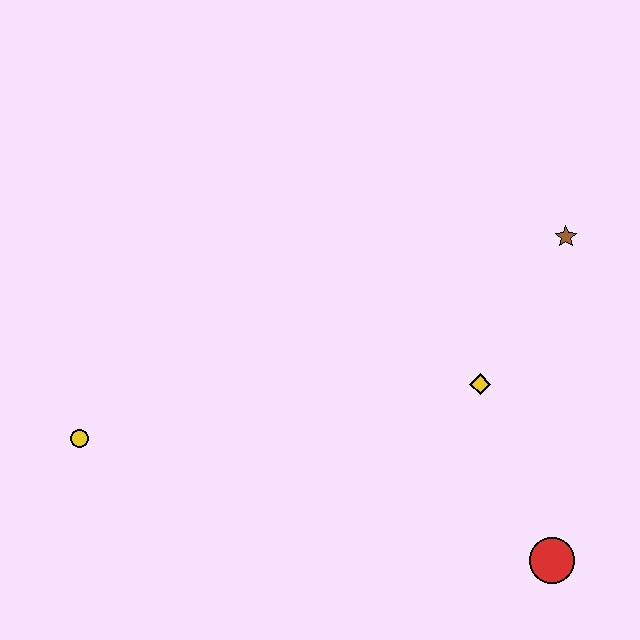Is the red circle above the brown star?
No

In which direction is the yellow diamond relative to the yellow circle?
The yellow diamond is to the right of the yellow circle.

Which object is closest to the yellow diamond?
The brown star is closest to the yellow diamond.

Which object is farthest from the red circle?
The yellow circle is farthest from the red circle.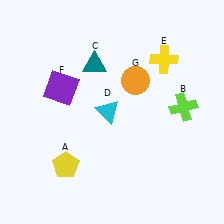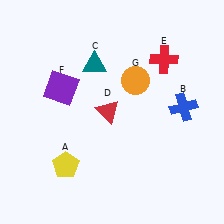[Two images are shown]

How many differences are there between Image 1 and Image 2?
There are 3 differences between the two images.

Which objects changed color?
B changed from lime to blue. D changed from cyan to red. E changed from yellow to red.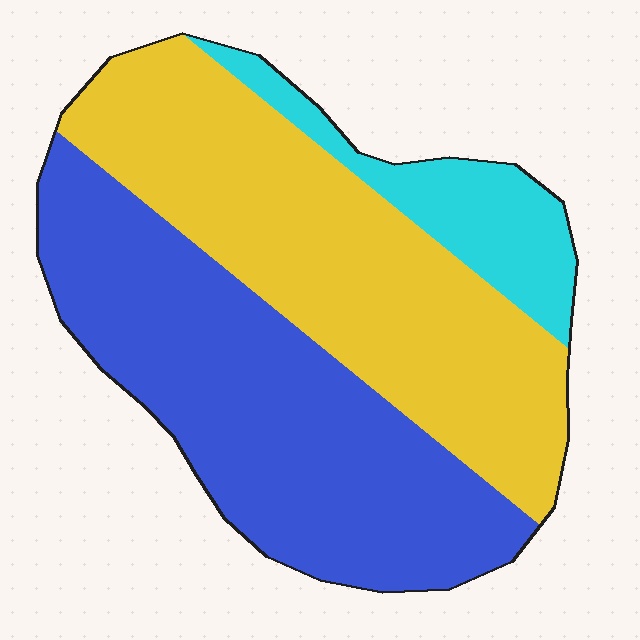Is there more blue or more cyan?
Blue.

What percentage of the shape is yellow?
Yellow covers 43% of the shape.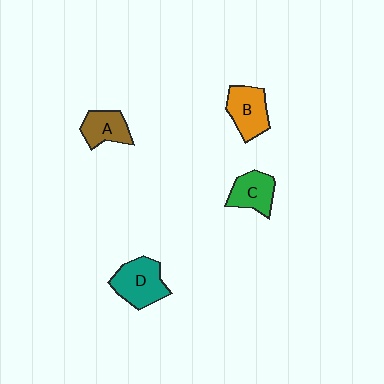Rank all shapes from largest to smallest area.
From largest to smallest: D (teal), B (orange), C (green), A (brown).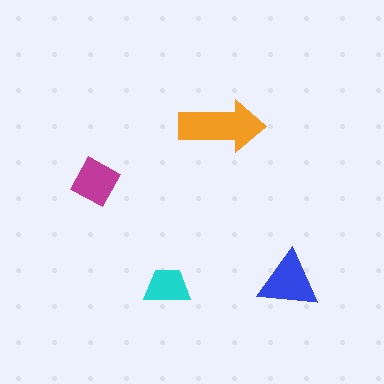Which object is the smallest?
The cyan trapezoid.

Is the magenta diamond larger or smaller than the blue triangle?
Smaller.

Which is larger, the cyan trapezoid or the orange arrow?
The orange arrow.